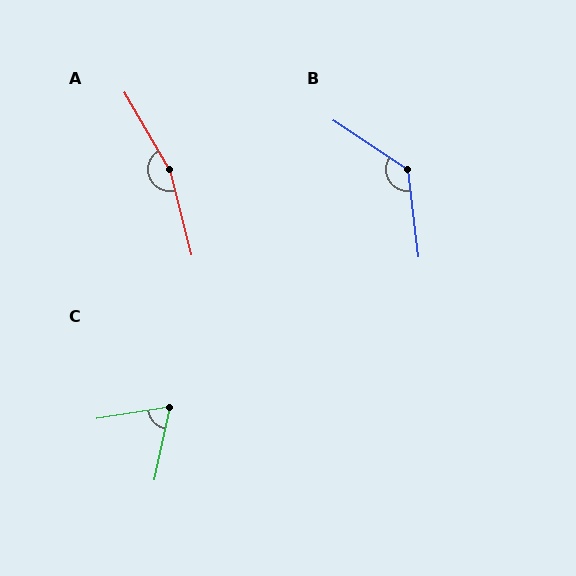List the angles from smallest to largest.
C (68°), B (131°), A (164°).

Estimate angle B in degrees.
Approximately 131 degrees.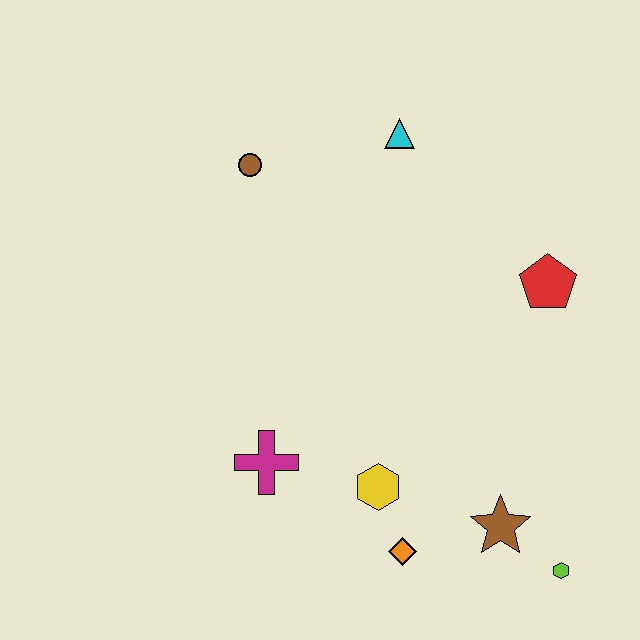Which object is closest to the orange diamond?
The yellow hexagon is closest to the orange diamond.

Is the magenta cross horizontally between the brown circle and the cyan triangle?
Yes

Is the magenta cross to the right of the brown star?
No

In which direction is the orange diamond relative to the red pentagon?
The orange diamond is below the red pentagon.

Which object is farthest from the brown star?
The brown circle is farthest from the brown star.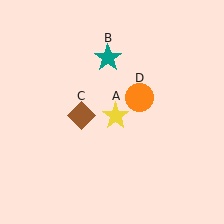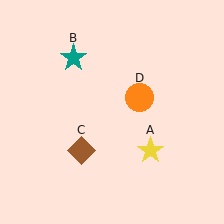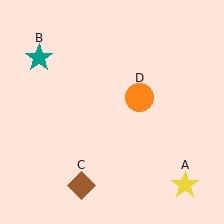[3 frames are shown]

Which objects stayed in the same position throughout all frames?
Orange circle (object D) remained stationary.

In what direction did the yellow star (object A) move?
The yellow star (object A) moved down and to the right.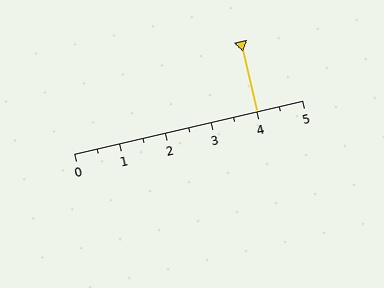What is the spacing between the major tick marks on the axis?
The major ticks are spaced 1 apart.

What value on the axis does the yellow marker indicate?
The marker indicates approximately 4.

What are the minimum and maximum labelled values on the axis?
The axis runs from 0 to 5.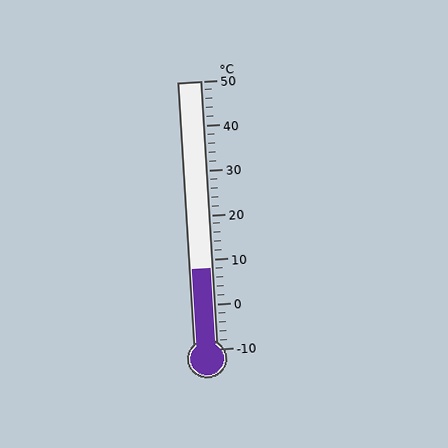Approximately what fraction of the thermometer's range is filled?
The thermometer is filled to approximately 30% of its range.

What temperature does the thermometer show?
The thermometer shows approximately 8°C.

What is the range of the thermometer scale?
The thermometer scale ranges from -10°C to 50°C.